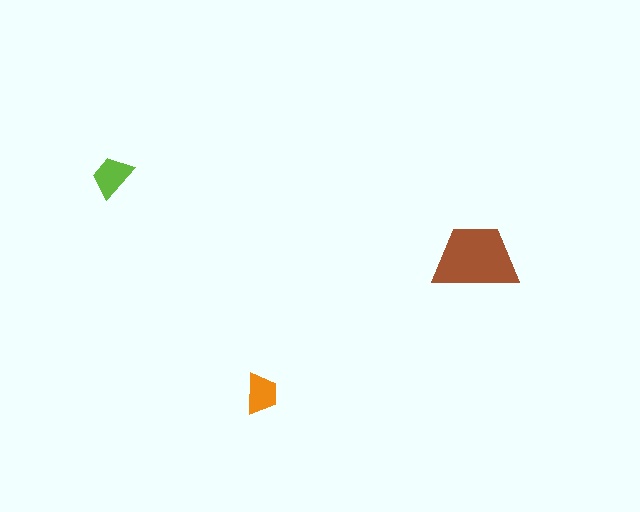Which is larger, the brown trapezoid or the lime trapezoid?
The brown one.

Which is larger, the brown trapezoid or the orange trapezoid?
The brown one.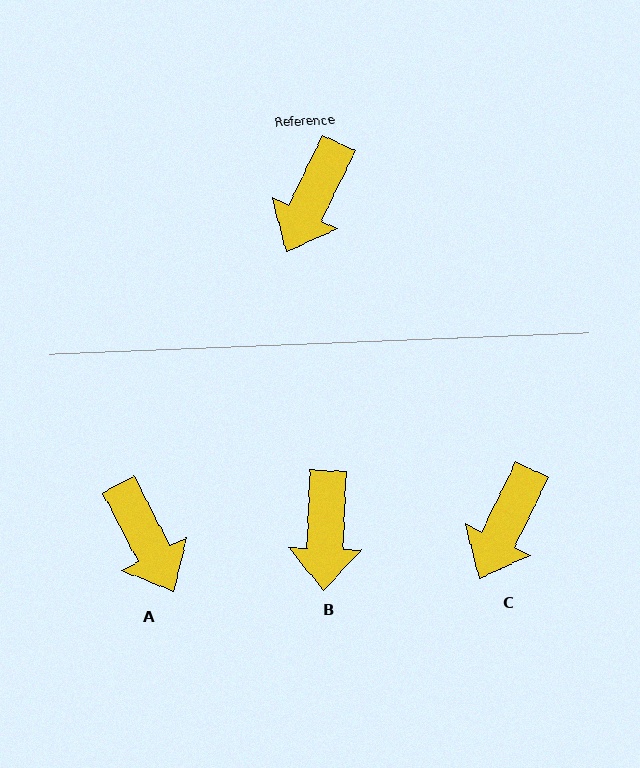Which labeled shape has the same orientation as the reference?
C.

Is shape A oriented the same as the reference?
No, it is off by about 53 degrees.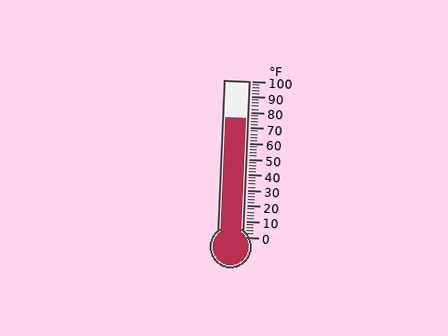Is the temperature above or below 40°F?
The temperature is above 40°F.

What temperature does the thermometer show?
The thermometer shows approximately 76°F.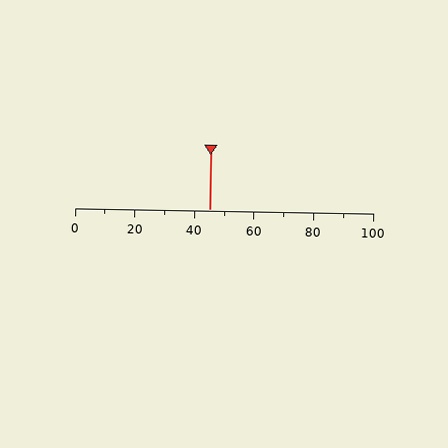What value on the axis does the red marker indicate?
The marker indicates approximately 45.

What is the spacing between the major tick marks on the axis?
The major ticks are spaced 20 apart.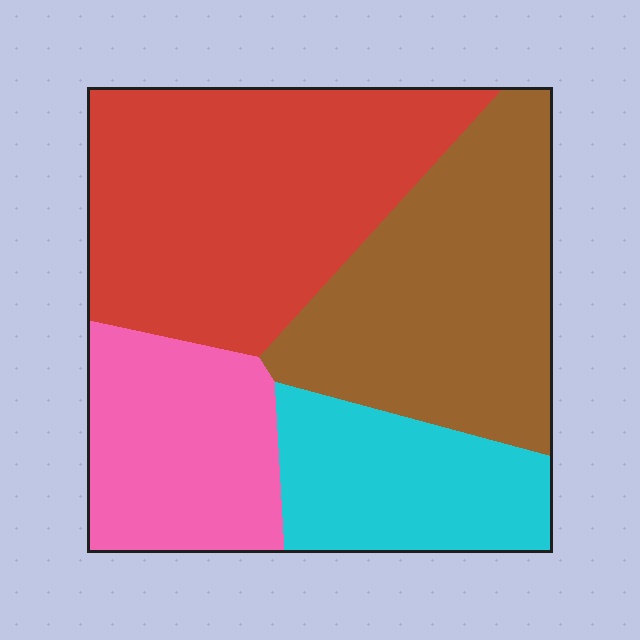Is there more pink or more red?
Red.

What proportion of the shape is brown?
Brown takes up about one third (1/3) of the shape.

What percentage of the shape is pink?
Pink takes up about one fifth (1/5) of the shape.